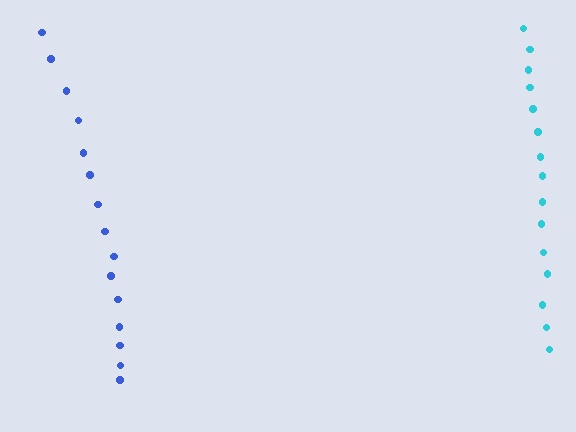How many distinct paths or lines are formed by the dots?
There are 2 distinct paths.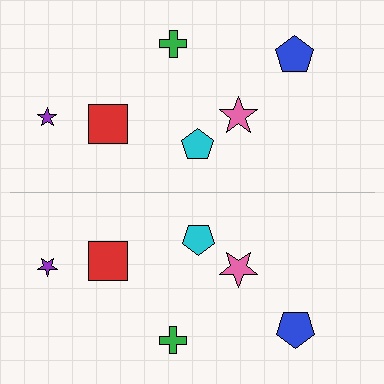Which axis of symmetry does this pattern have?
The pattern has a horizontal axis of symmetry running through the center of the image.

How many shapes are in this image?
There are 12 shapes in this image.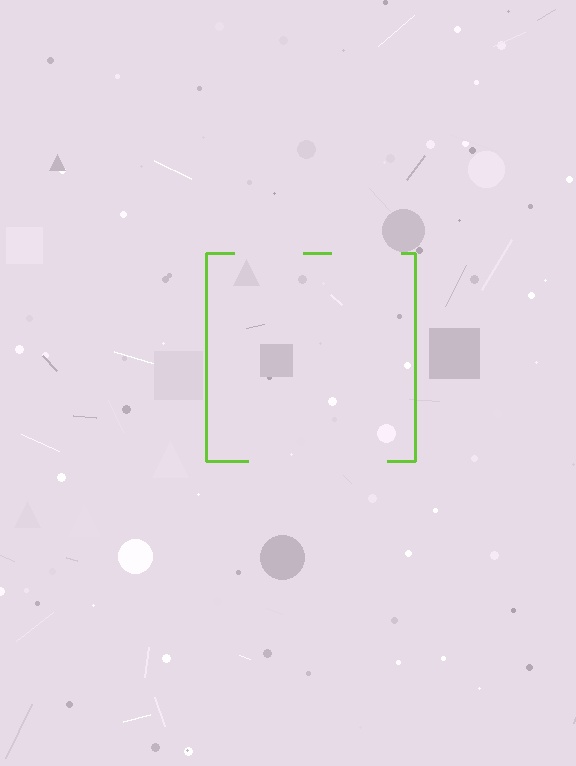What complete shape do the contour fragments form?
The contour fragments form a square.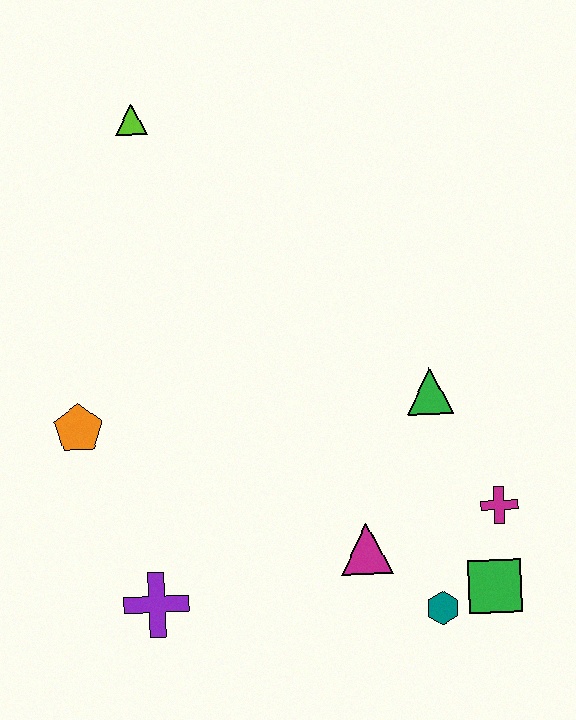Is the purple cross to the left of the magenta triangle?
Yes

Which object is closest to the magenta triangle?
The teal hexagon is closest to the magenta triangle.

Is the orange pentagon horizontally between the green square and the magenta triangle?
No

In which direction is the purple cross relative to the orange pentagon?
The purple cross is below the orange pentagon.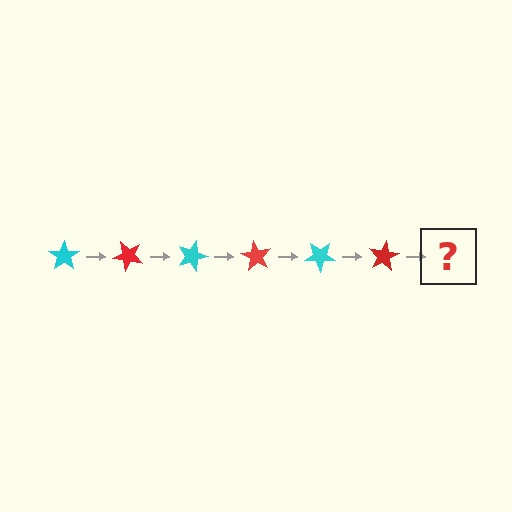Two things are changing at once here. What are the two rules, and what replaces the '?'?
The two rules are that it rotates 45 degrees each step and the color cycles through cyan and red. The '?' should be a cyan star, rotated 270 degrees from the start.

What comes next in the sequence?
The next element should be a cyan star, rotated 270 degrees from the start.